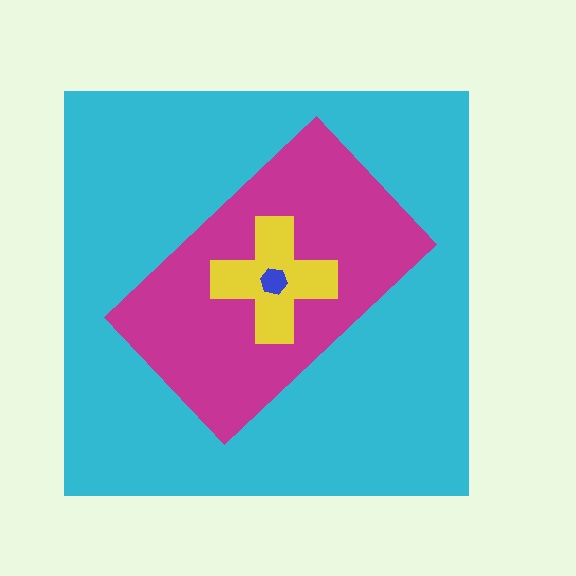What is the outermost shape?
The cyan square.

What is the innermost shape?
The blue hexagon.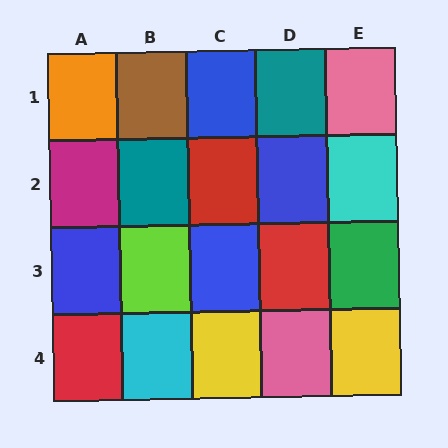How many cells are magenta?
1 cell is magenta.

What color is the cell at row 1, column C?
Blue.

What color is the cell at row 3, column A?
Blue.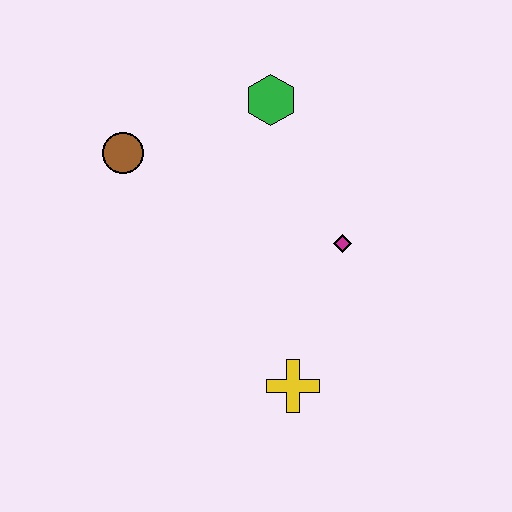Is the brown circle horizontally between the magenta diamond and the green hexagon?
No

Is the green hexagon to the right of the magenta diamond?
No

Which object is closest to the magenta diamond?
The yellow cross is closest to the magenta diamond.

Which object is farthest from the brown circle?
The yellow cross is farthest from the brown circle.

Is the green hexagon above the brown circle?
Yes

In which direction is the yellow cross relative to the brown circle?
The yellow cross is below the brown circle.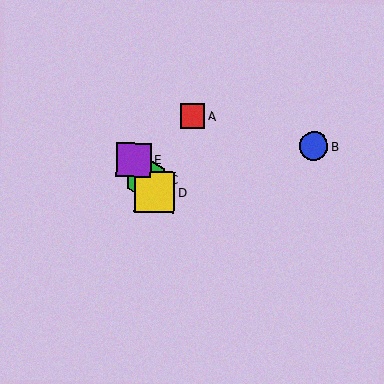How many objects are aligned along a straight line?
3 objects (C, D, E) are aligned along a straight line.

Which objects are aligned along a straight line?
Objects C, D, E are aligned along a straight line.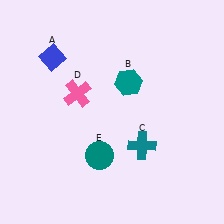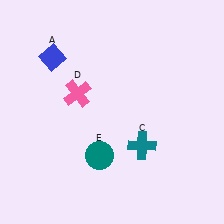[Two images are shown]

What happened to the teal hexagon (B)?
The teal hexagon (B) was removed in Image 2. It was in the top-right area of Image 1.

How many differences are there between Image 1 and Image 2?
There is 1 difference between the two images.